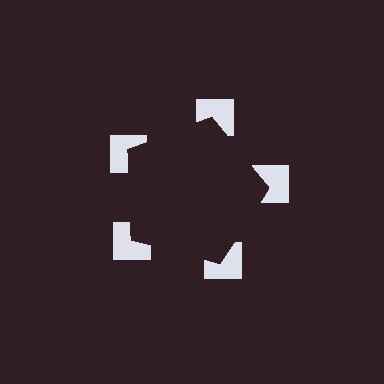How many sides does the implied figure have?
5 sides.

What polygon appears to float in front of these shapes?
An illusory pentagon — its edges are inferred from the aligned wedge cuts in the notched squares, not physically drawn.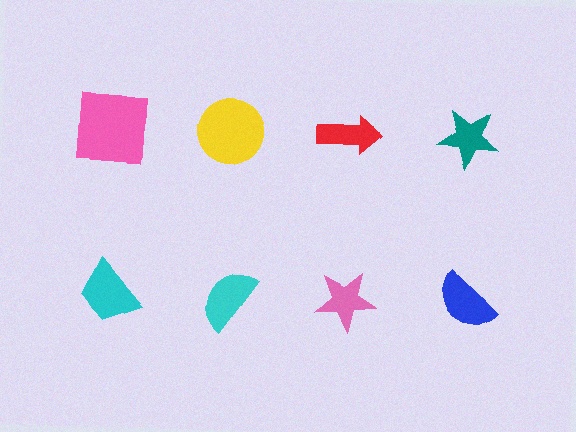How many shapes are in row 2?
4 shapes.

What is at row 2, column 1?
A cyan trapezoid.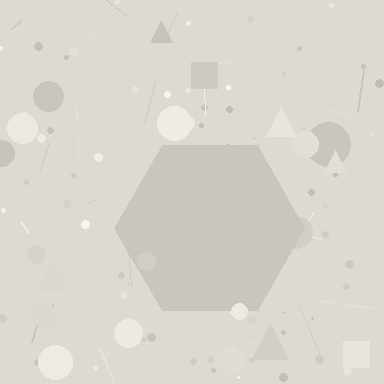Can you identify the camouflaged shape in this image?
The camouflaged shape is a hexagon.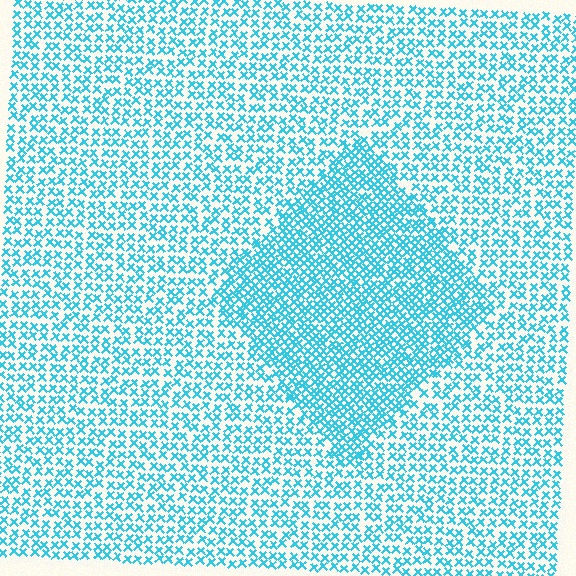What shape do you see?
I see a diamond.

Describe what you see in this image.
The image contains small cyan elements arranged at two different densities. A diamond-shaped region is visible where the elements are more densely packed than the surrounding area.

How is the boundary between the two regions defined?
The boundary is defined by a change in element density (approximately 1.7x ratio). All elements are the same color, size, and shape.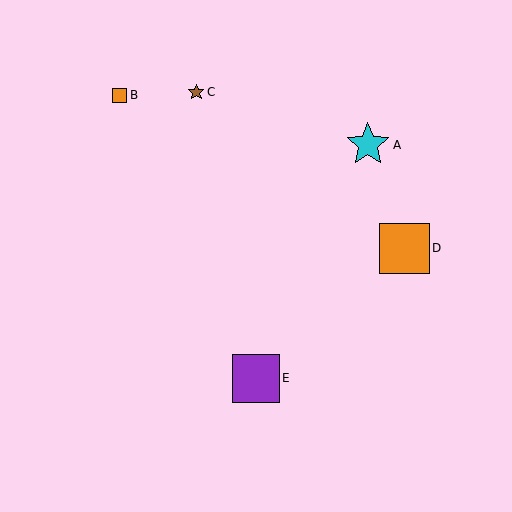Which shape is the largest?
The orange square (labeled D) is the largest.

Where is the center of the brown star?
The center of the brown star is at (196, 92).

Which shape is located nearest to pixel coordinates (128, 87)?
The orange square (labeled B) at (120, 95) is nearest to that location.